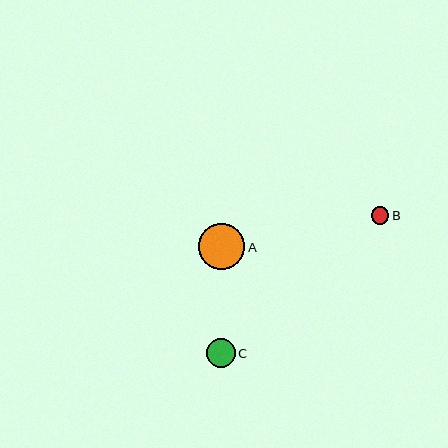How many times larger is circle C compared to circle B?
Circle C is approximately 1.6 times the size of circle B.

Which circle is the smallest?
Circle B is the smallest with a size of approximately 18 pixels.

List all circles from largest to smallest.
From largest to smallest: A, C, B.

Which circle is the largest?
Circle A is the largest with a size of approximately 46 pixels.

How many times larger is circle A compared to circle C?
Circle A is approximately 1.6 times the size of circle C.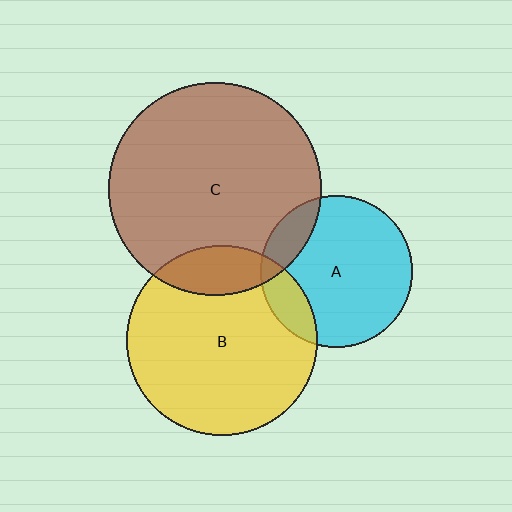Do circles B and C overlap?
Yes.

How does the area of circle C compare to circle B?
Approximately 1.3 times.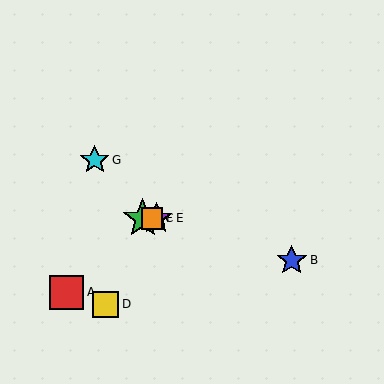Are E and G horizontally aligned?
No, E is at y≈218 and G is at y≈160.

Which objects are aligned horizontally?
Objects C, E, F are aligned horizontally.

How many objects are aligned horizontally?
3 objects (C, E, F) are aligned horizontally.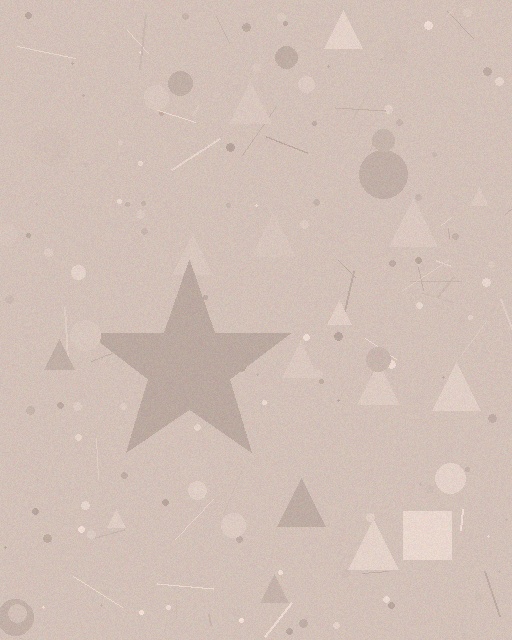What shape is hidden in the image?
A star is hidden in the image.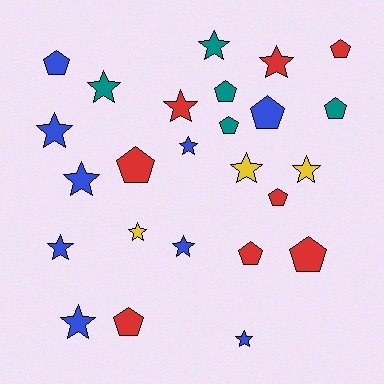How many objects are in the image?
There are 25 objects.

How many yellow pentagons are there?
There are no yellow pentagons.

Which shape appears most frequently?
Star, with 14 objects.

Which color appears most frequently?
Blue, with 9 objects.